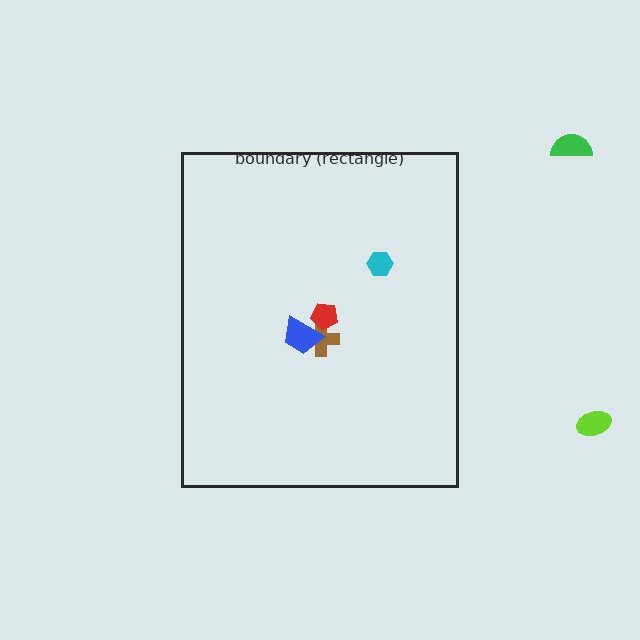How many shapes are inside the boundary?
4 inside, 2 outside.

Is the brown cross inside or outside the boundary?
Inside.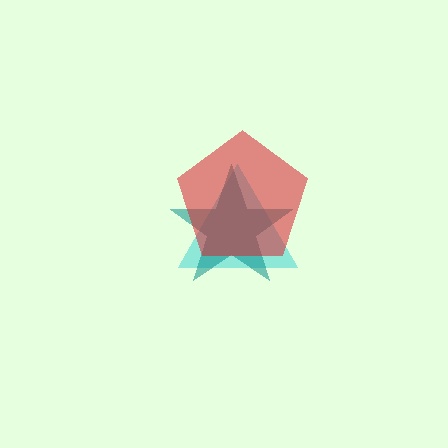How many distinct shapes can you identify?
There are 3 distinct shapes: a cyan triangle, a teal star, a red pentagon.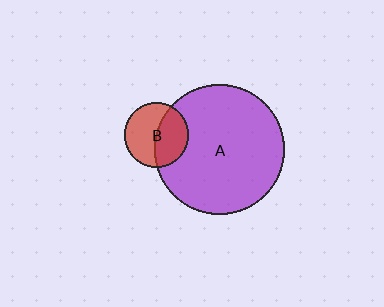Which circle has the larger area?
Circle A (purple).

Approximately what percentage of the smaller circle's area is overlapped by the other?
Approximately 45%.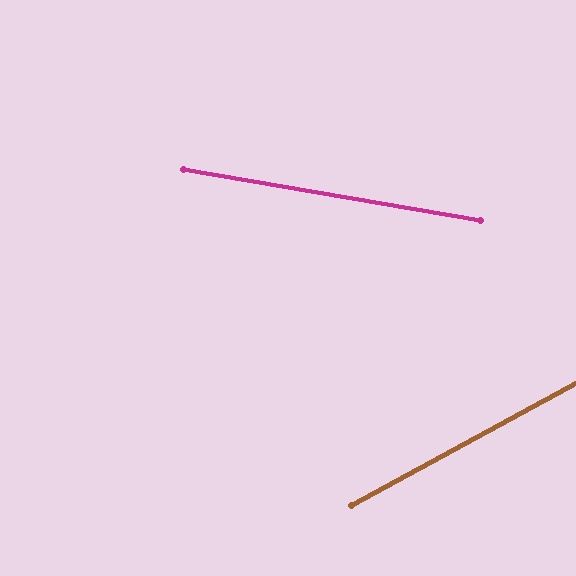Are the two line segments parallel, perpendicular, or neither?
Neither parallel nor perpendicular — they differ by about 38°.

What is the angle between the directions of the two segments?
Approximately 38 degrees.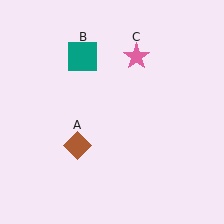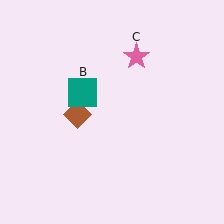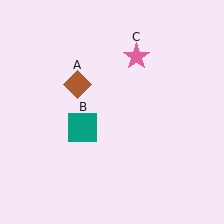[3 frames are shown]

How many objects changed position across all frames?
2 objects changed position: brown diamond (object A), teal square (object B).